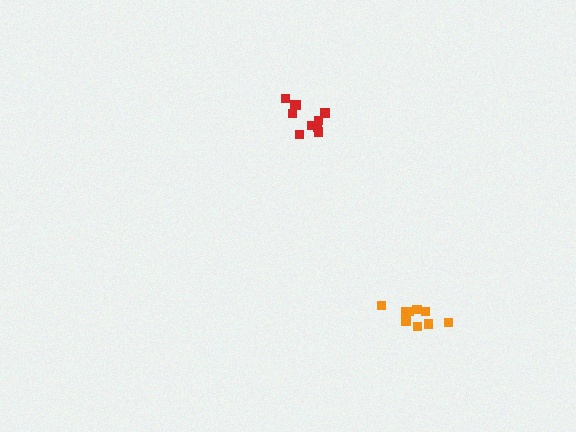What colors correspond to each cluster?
The clusters are colored: red, orange.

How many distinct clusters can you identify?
There are 2 distinct clusters.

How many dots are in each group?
Group 1: 10 dots, Group 2: 9 dots (19 total).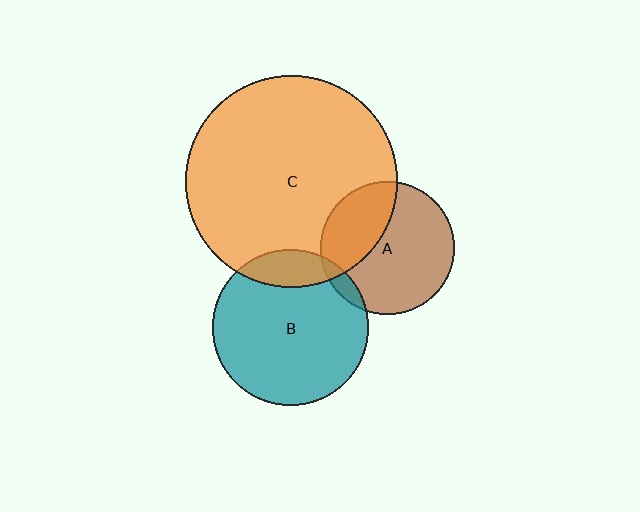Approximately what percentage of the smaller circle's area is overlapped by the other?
Approximately 5%.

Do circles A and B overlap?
Yes.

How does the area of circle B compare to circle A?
Approximately 1.4 times.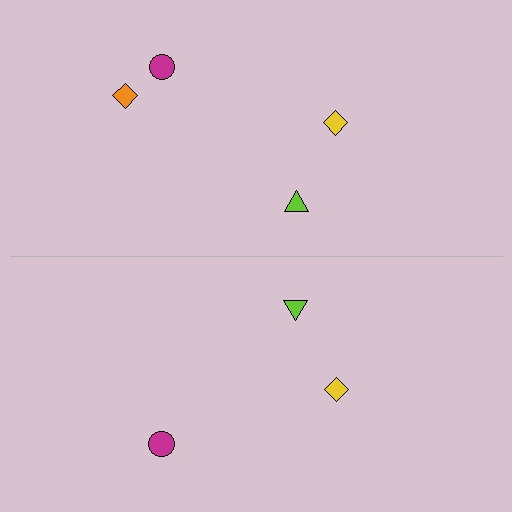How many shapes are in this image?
There are 7 shapes in this image.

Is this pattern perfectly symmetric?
No, the pattern is not perfectly symmetric. A orange diamond is missing from the bottom side.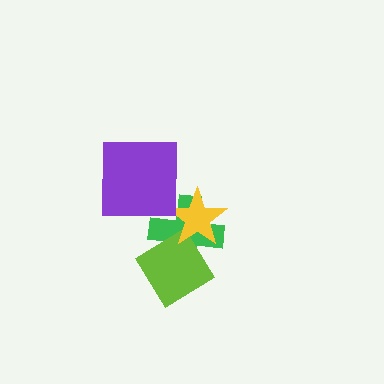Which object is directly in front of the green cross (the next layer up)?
The lime diamond is directly in front of the green cross.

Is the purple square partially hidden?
No, no other shape covers it.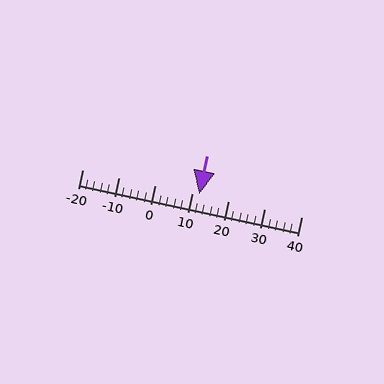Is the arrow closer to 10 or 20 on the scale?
The arrow is closer to 10.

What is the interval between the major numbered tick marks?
The major tick marks are spaced 10 units apart.